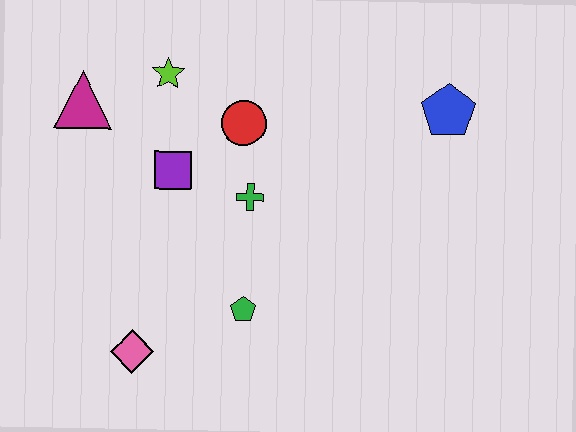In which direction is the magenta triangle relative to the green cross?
The magenta triangle is to the left of the green cross.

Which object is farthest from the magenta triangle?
The blue pentagon is farthest from the magenta triangle.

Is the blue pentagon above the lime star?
No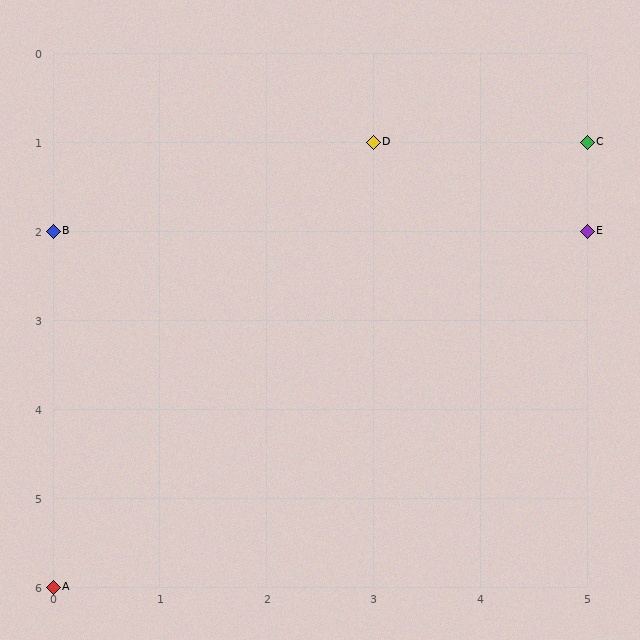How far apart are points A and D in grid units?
Points A and D are 3 columns and 5 rows apart (about 5.8 grid units diagonally).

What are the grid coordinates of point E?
Point E is at grid coordinates (5, 2).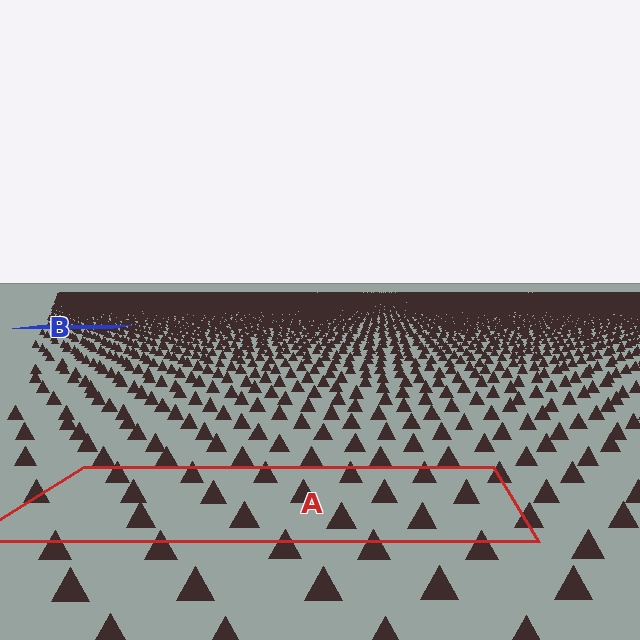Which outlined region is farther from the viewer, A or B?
Region B is farther from the viewer — the texture elements inside it appear smaller and more densely packed.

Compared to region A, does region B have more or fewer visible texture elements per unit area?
Region B has more texture elements per unit area — they are packed more densely because it is farther away.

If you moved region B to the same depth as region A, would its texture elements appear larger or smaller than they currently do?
They would appear larger. At a closer depth, the same texture elements are projected at a bigger on-screen size.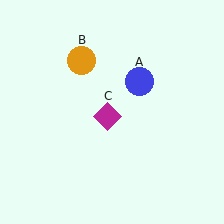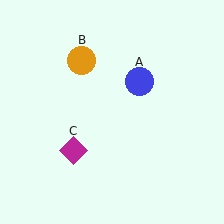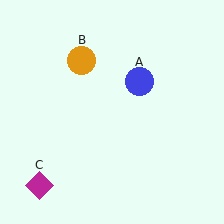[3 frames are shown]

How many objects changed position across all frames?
1 object changed position: magenta diamond (object C).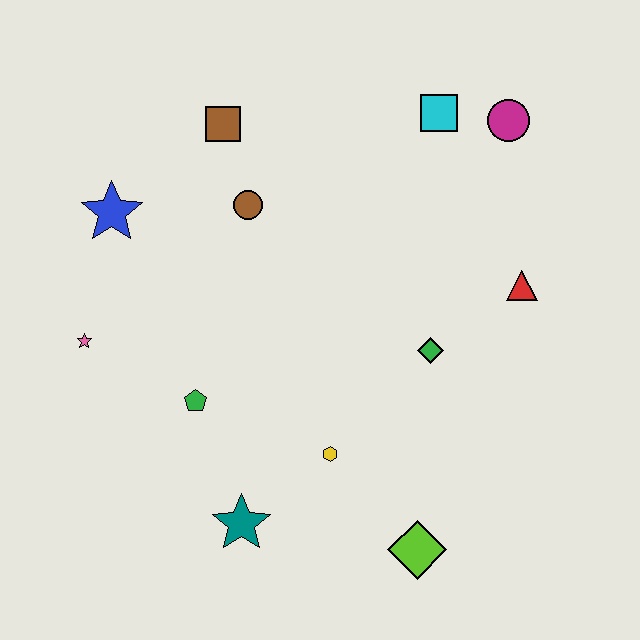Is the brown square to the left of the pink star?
No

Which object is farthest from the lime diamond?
The brown square is farthest from the lime diamond.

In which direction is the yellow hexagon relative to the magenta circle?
The yellow hexagon is below the magenta circle.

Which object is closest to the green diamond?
The red triangle is closest to the green diamond.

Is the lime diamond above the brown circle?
No